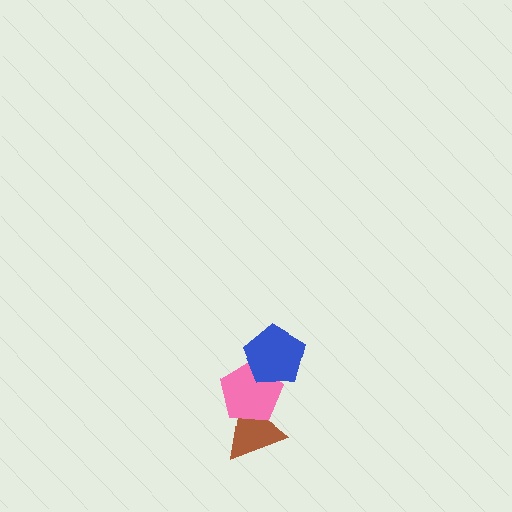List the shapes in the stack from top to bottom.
From top to bottom: the blue pentagon, the pink pentagon, the brown triangle.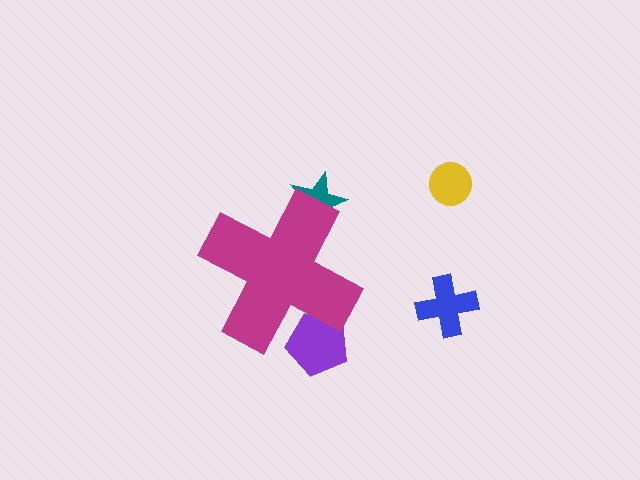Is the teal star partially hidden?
Yes, the teal star is partially hidden behind the magenta cross.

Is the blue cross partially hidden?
No, the blue cross is fully visible.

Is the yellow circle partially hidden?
No, the yellow circle is fully visible.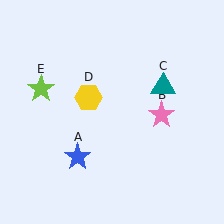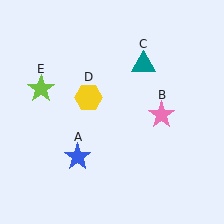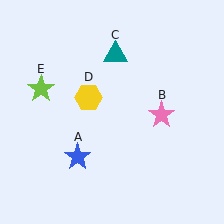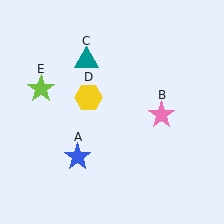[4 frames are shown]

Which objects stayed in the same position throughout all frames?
Blue star (object A) and pink star (object B) and yellow hexagon (object D) and lime star (object E) remained stationary.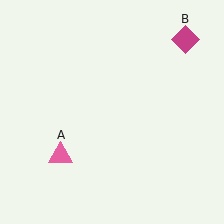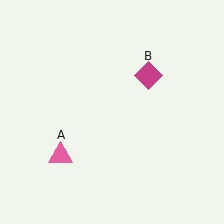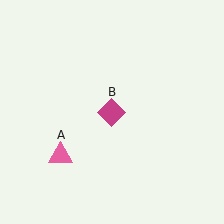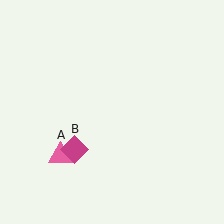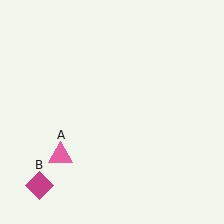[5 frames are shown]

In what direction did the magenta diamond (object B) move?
The magenta diamond (object B) moved down and to the left.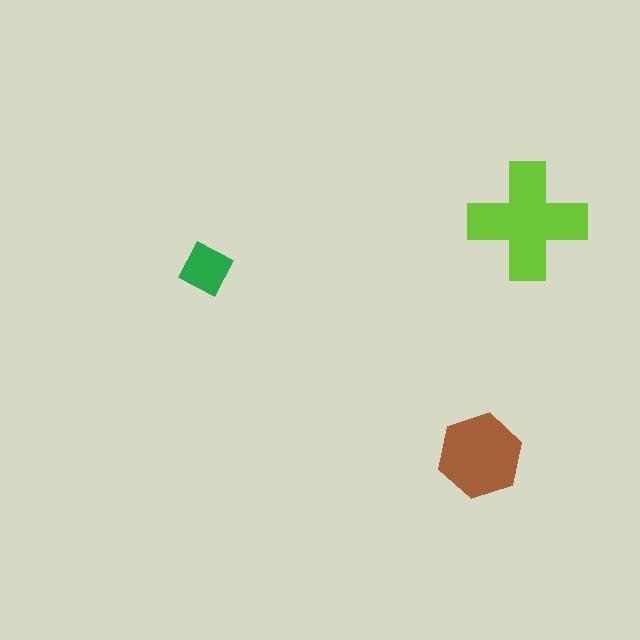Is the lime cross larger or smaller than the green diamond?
Larger.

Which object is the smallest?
The green diamond.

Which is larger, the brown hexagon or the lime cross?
The lime cross.